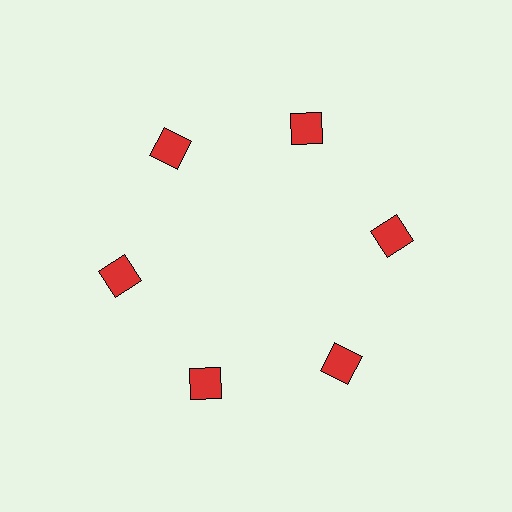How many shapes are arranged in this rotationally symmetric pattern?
There are 6 shapes, arranged in 6 groups of 1.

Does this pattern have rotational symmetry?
Yes, this pattern has 6-fold rotational symmetry. It looks the same after rotating 60 degrees around the center.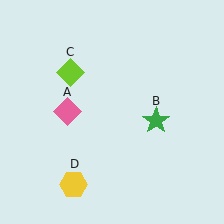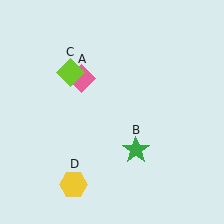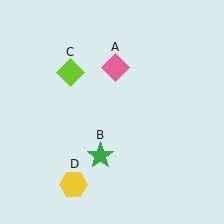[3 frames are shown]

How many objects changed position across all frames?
2 objects changed position: pink diamond (object A), green star (object B).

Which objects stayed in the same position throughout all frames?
Lime diamond (object C) and yellow hexagon (object D) remained stationary.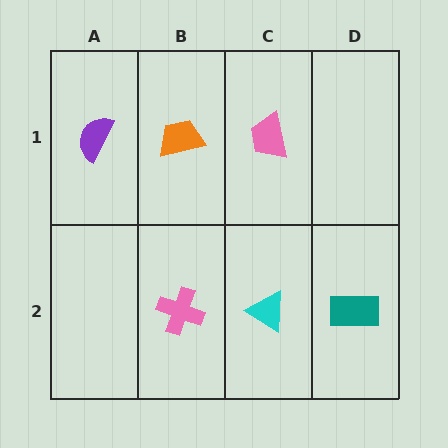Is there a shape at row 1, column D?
No, that cell is empty.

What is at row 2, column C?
A cyan triangle.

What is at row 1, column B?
An orange trapezoid.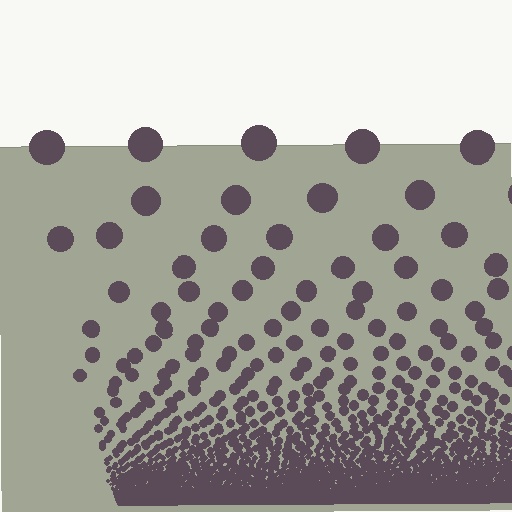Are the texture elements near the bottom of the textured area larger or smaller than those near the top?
Smaller. The gradient is inverted — elements near the bottom are smaller and denser.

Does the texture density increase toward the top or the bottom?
Density increases toward the bottom.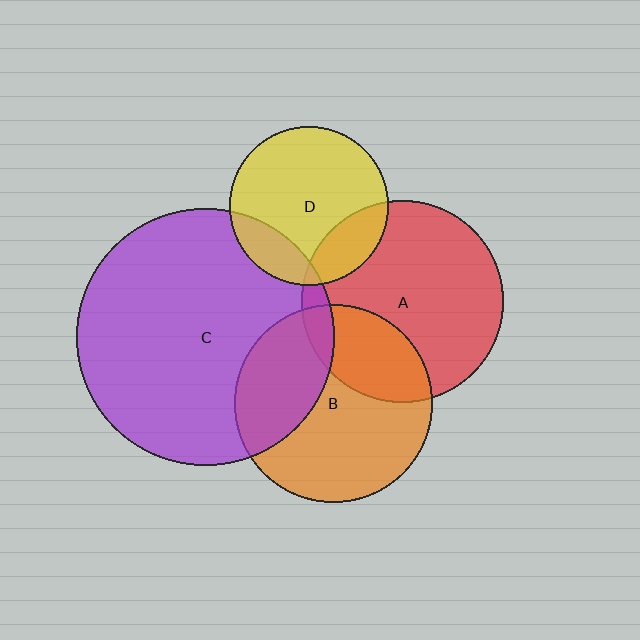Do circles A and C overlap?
Yes.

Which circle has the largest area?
Circle C (purple).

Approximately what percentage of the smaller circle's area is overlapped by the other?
Approximately 5%.